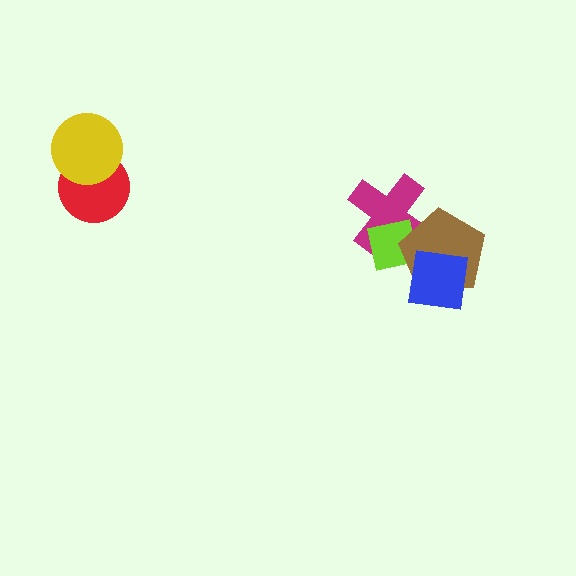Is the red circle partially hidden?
Yes, it is partially covered by another shape.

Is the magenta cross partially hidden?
Yes, it is partially covered by another shape.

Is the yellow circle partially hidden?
No, no other shape covers it.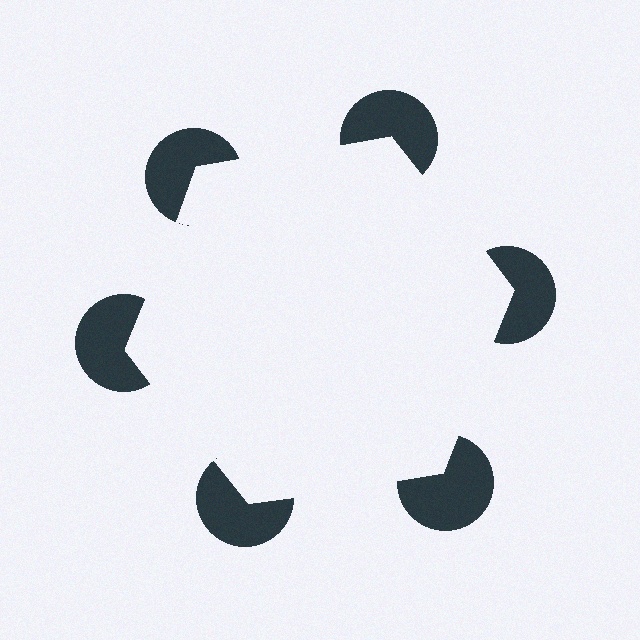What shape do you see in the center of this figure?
An illusory hexagon — its edges are inferred from the aligned wedge cuts in the pac-man discs, not physically drawn.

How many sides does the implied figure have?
6 sides.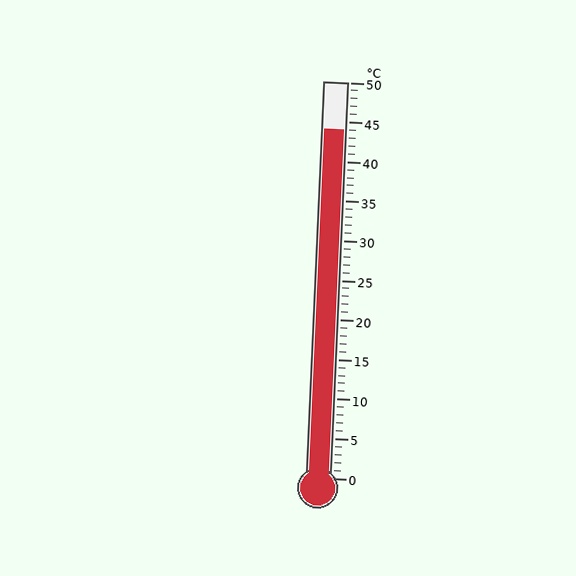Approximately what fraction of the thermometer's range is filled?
The thermometer is filled to approximately 90% of its range.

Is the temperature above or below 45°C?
The temperature is below 45°C.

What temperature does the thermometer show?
The thermometer shows approximately 44°C.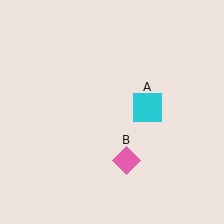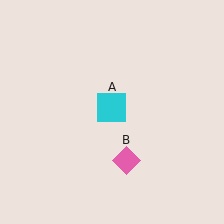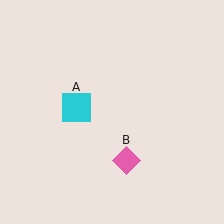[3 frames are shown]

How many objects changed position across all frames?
1 object changed position: cyan square (object A).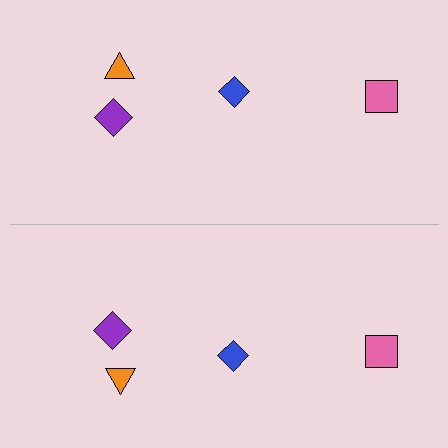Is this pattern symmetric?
Yes, this pattern has bilateral (reflection) symmetry.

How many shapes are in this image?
There are 8 shapes in this image.